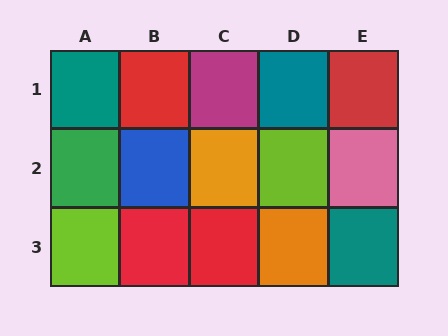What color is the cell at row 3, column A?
Lime.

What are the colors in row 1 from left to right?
Teal, red, magenta, teal, red.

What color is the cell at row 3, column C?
Red.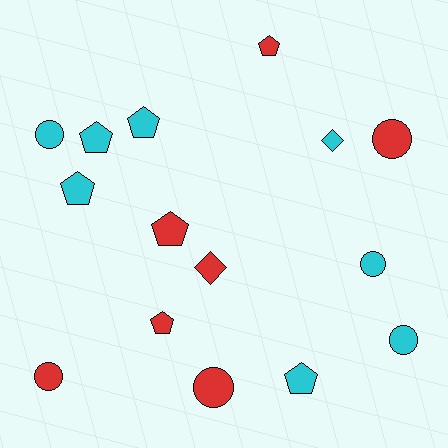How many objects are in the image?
There are 15 objects.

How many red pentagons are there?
There are 3 red pentagons.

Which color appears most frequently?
Cyan, with 8 objects.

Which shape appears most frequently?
Pentagon, with 7 objects.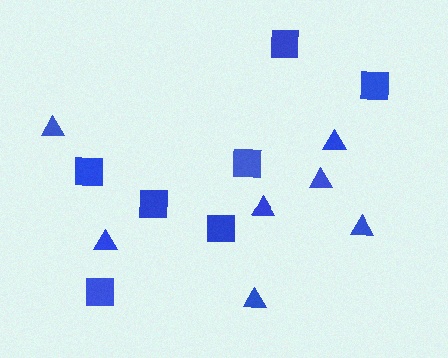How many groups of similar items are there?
There are 2 groups: one group of triangles (7) and one group of squares (7).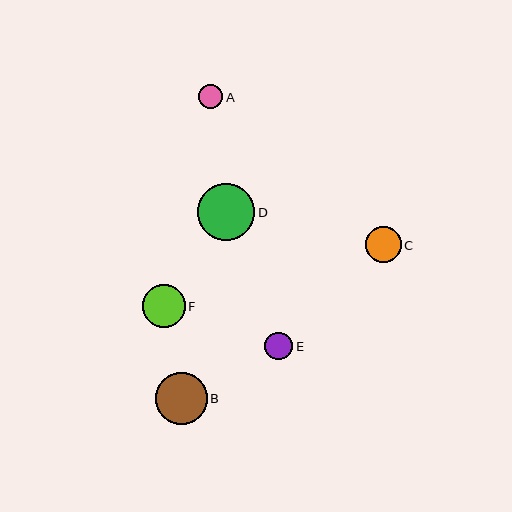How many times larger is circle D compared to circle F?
Circle D is approximately 1.3 times the size of circle F.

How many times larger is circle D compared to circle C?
Circle D is approximately 1.6 times the size of circle C.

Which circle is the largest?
Circle D is the largest with a size of approximately 57 pixels.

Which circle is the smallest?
Circle A is the smallest with a size of approximately 24 pixels.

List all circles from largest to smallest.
From largest to smallest: D, B, F, C, E, A.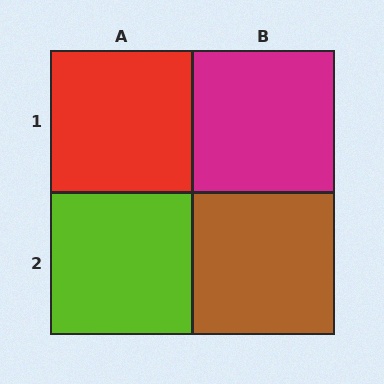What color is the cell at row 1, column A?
Red.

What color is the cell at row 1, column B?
Magenta.